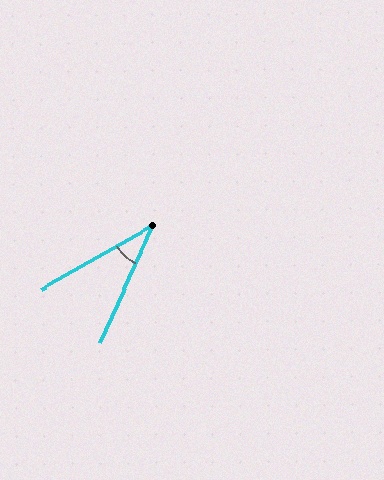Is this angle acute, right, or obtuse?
It is acute.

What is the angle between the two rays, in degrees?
Approximately 36 degrees.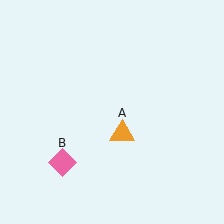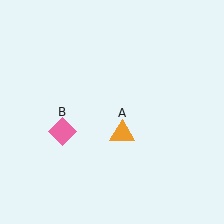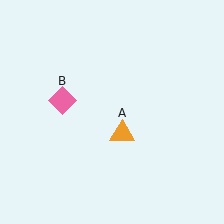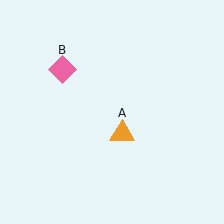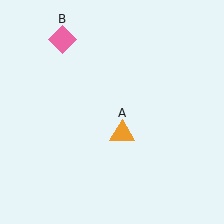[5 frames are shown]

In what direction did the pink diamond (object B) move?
The pink diamond (object B) moved up.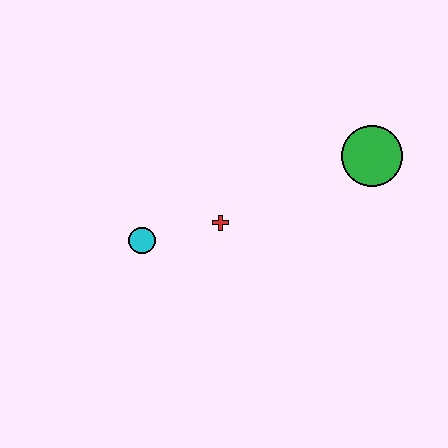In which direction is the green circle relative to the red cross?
The green circle is to the right of the red cross.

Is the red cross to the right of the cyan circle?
Yes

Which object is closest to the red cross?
The cyan circle is closest to the red cross.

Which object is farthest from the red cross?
The green circle is farthest from the red cross.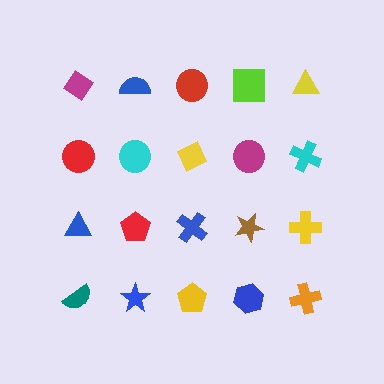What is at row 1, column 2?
A blue semicircle.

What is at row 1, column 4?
A lime square.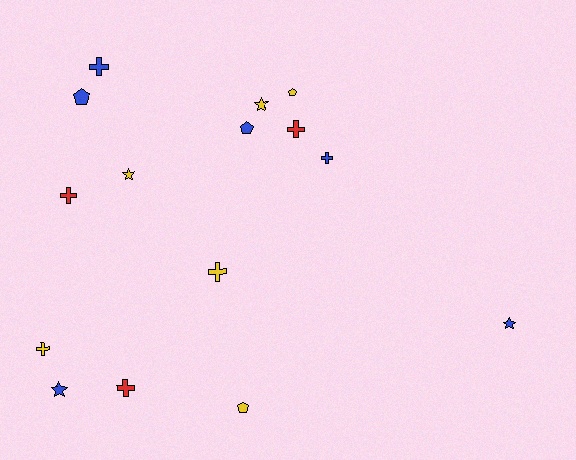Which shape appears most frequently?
Cross, with 7 objects.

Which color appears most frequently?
Yellow, with 6 objects.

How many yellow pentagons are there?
There are 2 yellow pentagons.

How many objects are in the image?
There are 15 objects.